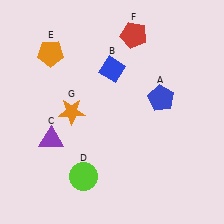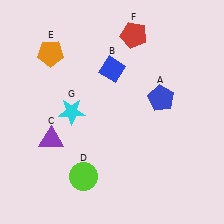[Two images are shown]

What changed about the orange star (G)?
In Image 1, G is orange. In Image 2, it changed to cyan.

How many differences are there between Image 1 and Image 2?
There is 1 difference between the two images.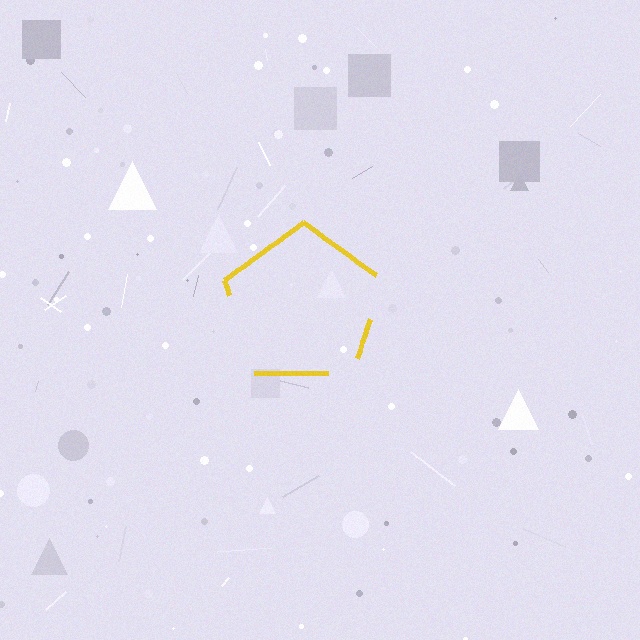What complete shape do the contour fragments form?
The contour fragments form a pentagon.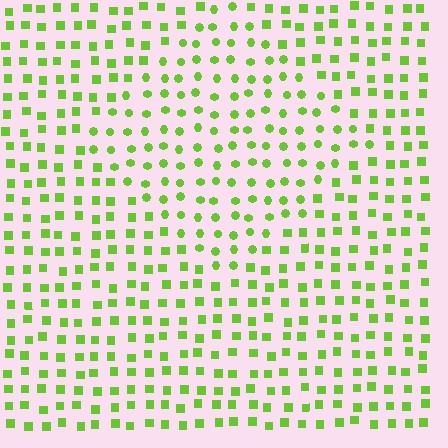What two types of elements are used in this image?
The image uses circles inside the diamond region and squares outside it.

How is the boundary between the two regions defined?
The boundary is defined by a change in element shape: circles inside vs. squares outside. All elements share the same color and spacing.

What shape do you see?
I see a diamond.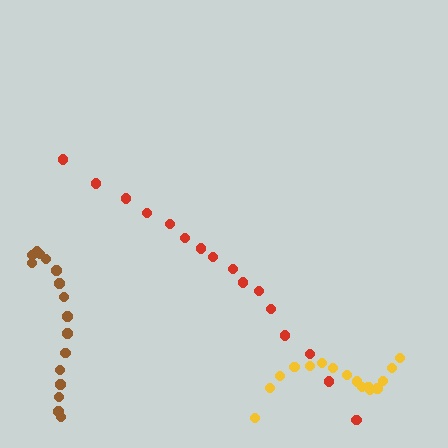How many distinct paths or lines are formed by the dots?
There are 3 distinct paths.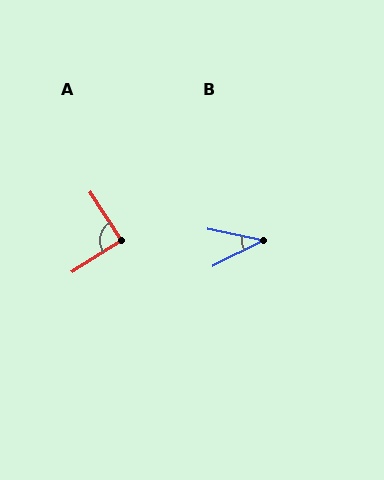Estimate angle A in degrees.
Approximately 90 degrees.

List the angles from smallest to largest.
B (38°), A (90°).